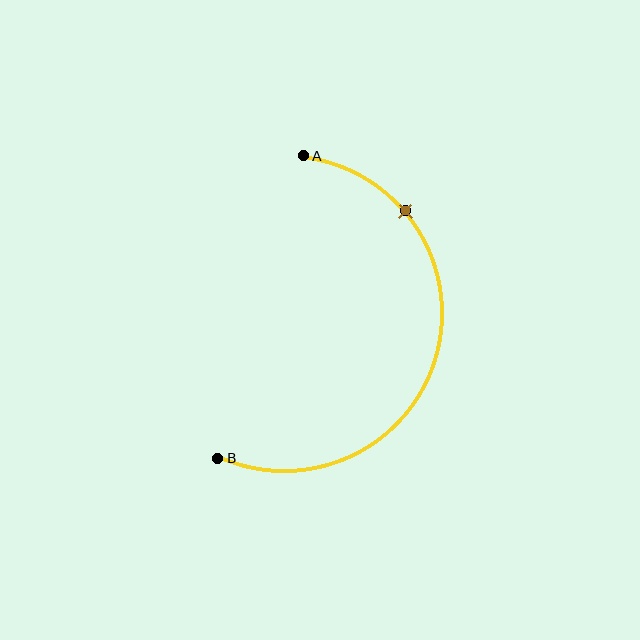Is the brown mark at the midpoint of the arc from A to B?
No. The brown mark lies on the arc but is closer to endpoint A. The arc midpoint would be at the point on the curve equidistant along the arc from both A and B.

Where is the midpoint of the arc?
The arc midpoint is the point on the curve farthest from the straight line joining A and B. It sits to the right of that line.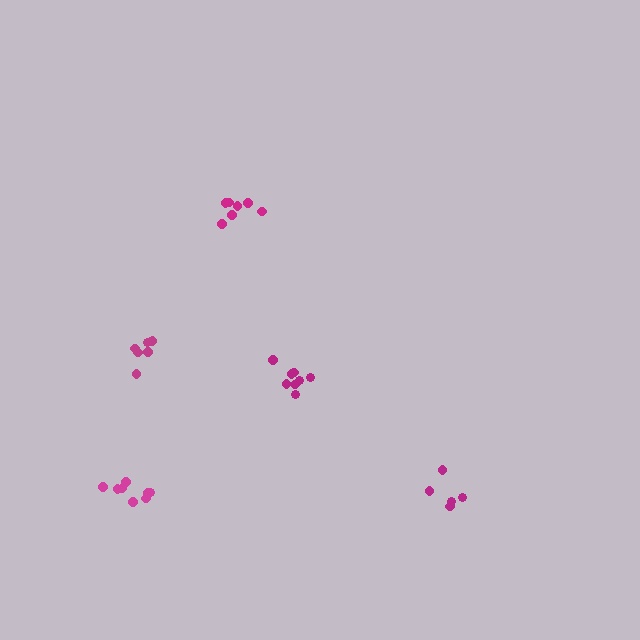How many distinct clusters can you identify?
There are 5 distinct clusters.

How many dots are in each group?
Group 1: 7 dots, Group 2: 8 dots, Group 3: 8 dots, Group 4: 7 dots, Group 5: 5 dots (35 total).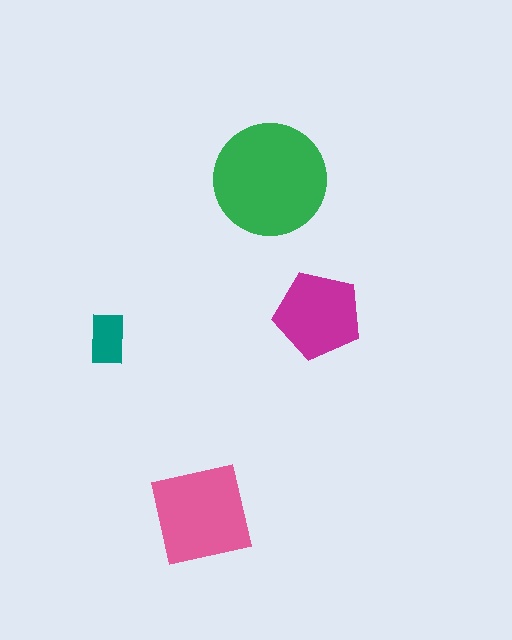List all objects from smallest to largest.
The teal rectangle, the magenta pentagon, the pink square, the green circle.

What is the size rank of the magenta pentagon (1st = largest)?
3rd.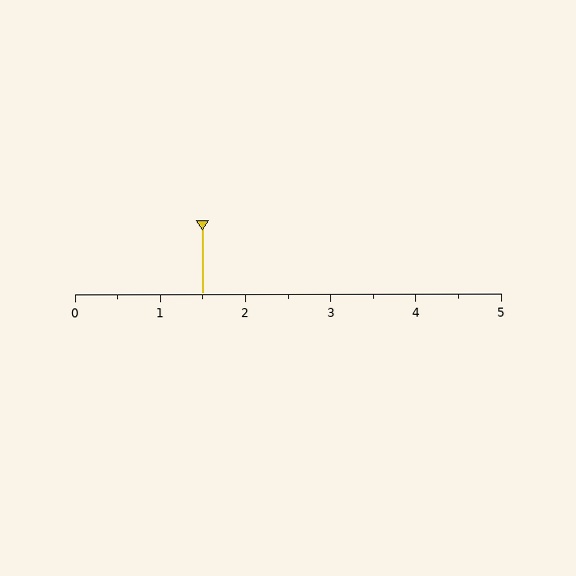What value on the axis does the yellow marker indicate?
The marker indicates approximately 1.5.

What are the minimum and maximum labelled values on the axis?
The axis runs from 0 to 5.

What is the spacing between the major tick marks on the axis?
The major ticks are spaced 1 apart.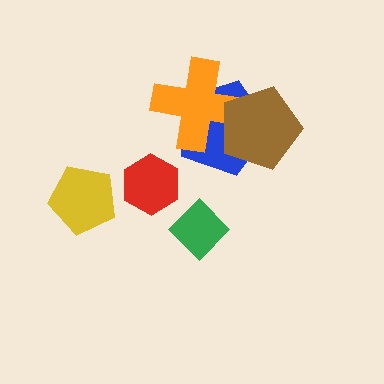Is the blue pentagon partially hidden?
Yes, it is partially covered by another shape.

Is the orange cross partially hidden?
Yes, it is partially covered by another shape.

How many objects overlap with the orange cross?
2 objects overlap with the orange cross.